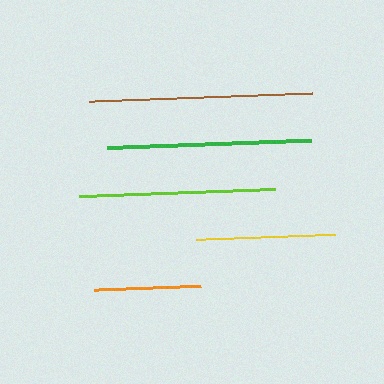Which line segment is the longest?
The brown line is the longest at approximately 224 pixels.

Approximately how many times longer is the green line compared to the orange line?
The green line is approximately 1.9 times the length of the orange line.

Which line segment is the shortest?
The orange line is the shortest at approximately 106 pixels.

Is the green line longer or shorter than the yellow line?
The green line is longer than the yellow line.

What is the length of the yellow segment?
The yellow segment is approximately 139 pixels long.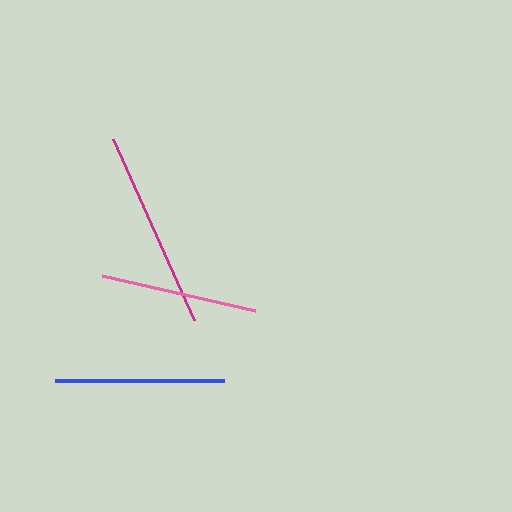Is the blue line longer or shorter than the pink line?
The blue line is longer than the pink line.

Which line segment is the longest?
The magenta line is the longest at approximately 199 pixels.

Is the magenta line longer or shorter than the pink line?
The magenta line is longer than the pink line.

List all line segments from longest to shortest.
From longest to shortest: magenta, blue, pink.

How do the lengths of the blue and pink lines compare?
The blue and pink lines are approximately the same length.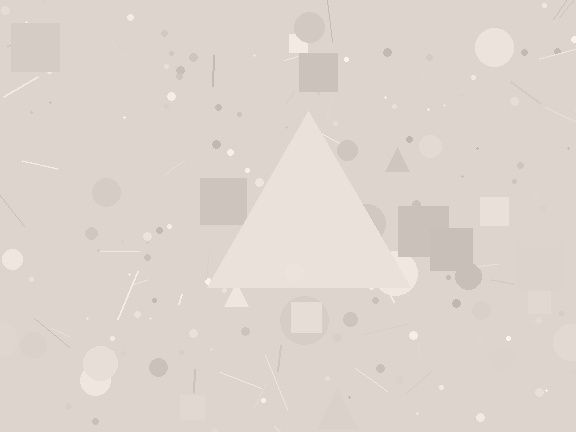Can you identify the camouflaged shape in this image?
The camouflaged shape is a triangle.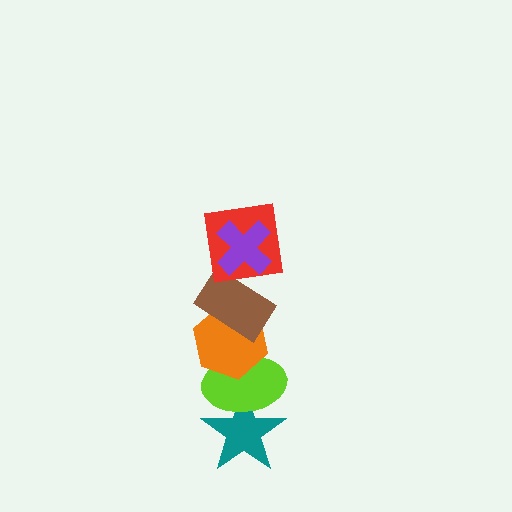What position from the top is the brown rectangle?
The brown rectangle is 3rd from the top.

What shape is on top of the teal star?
The lime ellipse is on top of the teal star.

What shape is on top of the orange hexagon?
The brown rectangle is on top of the orange hexagon.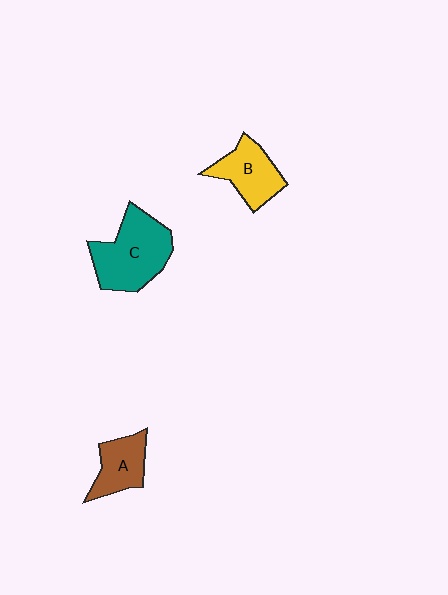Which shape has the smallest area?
Shape A (brown).